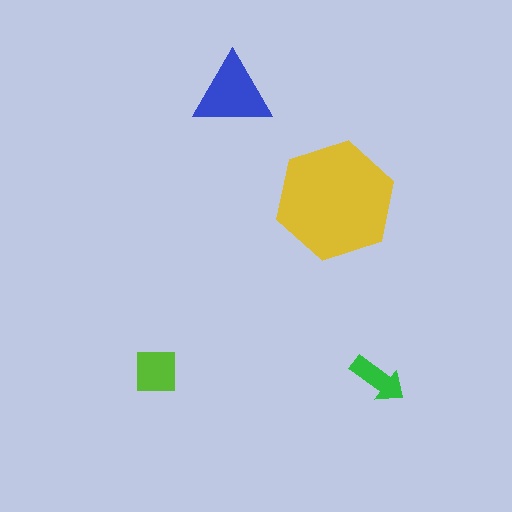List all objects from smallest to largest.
The green arrow, the lime square, the blue triangle, the yellow hexagon.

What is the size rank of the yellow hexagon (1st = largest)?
1st.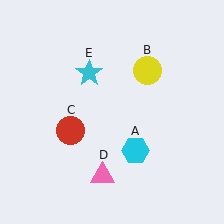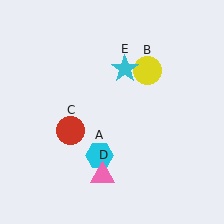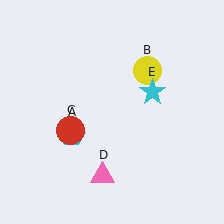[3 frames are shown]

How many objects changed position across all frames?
2 objects changed position: cyan hexagon (object A), cyan star (object E).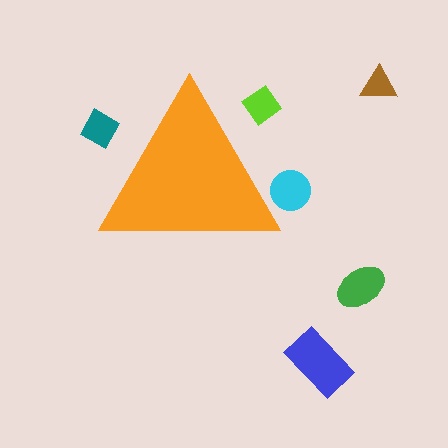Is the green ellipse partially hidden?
No, the green ellipse is fully visible.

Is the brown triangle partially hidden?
No, the brown triangle is fully visible.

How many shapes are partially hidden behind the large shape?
3 shapes are partially hidden.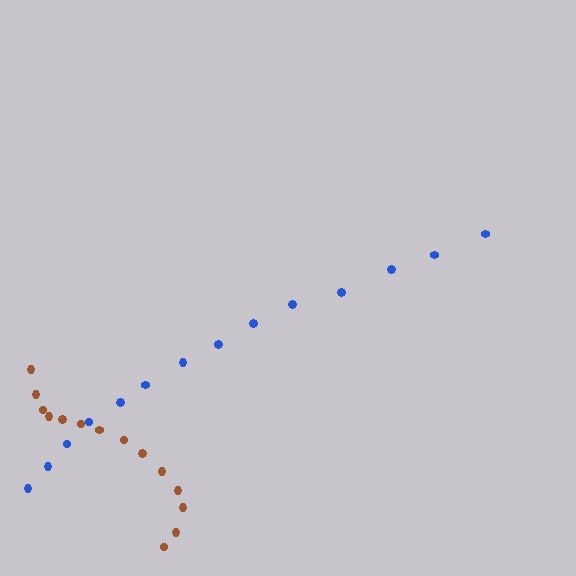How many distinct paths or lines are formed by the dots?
There are 2 distinct paths.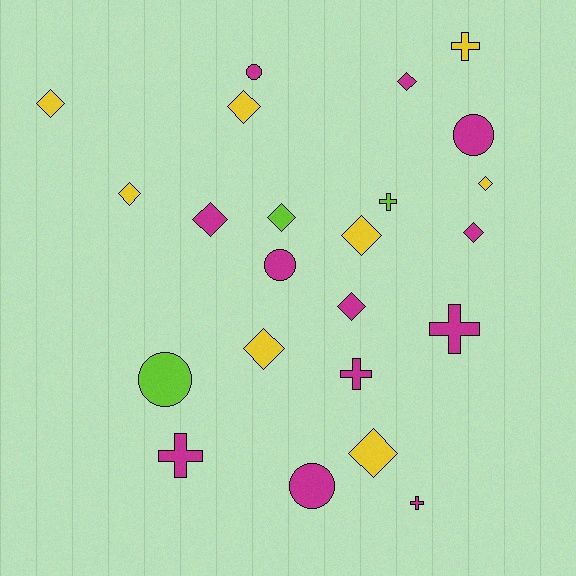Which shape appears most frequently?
Diamond, with 12 objects.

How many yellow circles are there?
There are no yellow circles.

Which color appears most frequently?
Magenta, with 12 objects.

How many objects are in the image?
There are 23 objects.